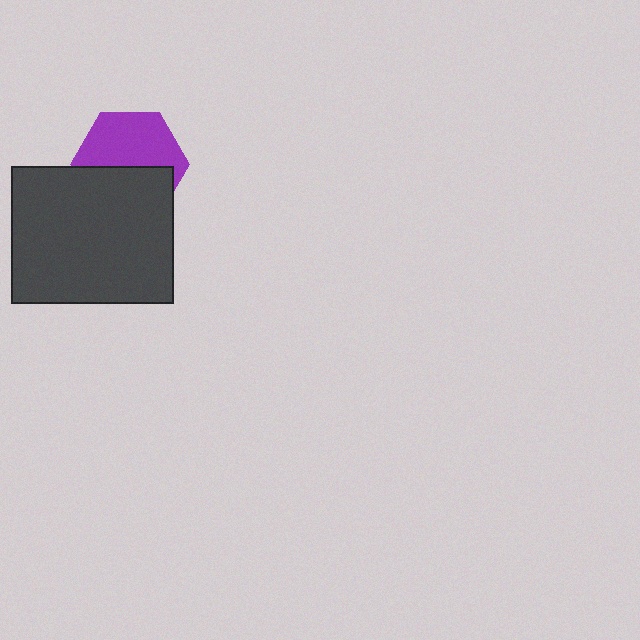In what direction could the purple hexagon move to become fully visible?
The purple hexagon could move up. That would shift it out from behind the dark gray rectangle entirely.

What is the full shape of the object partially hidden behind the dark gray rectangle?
The partially hidden object is a purple hexagon.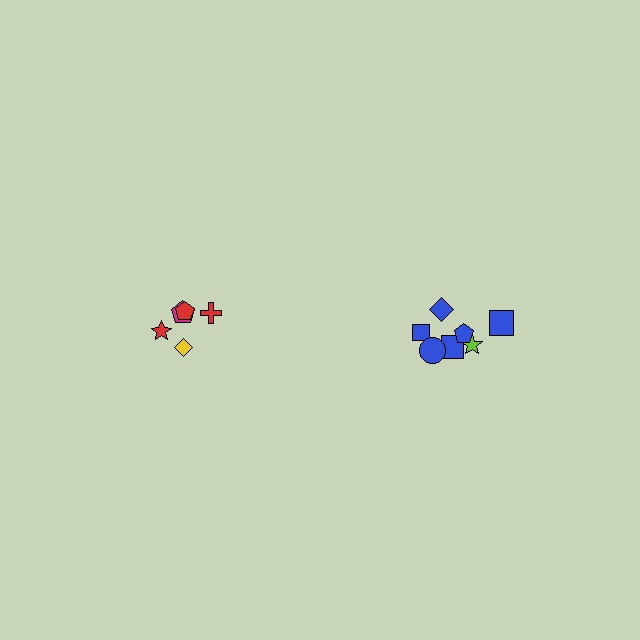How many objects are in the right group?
There are 7 objects.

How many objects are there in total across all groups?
There are 12 objects.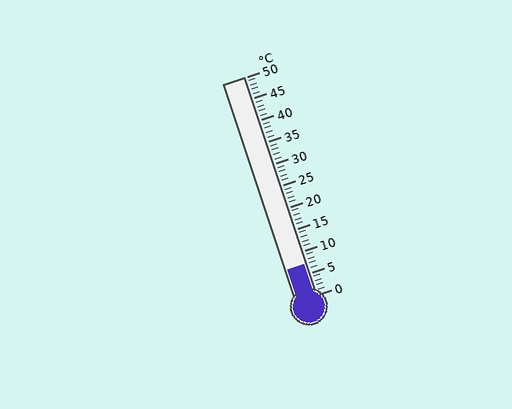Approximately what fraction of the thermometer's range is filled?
The thermometer is filled to approximately 15% of its range.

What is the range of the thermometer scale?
The thermometer scale ranges from 0°C to 50°C.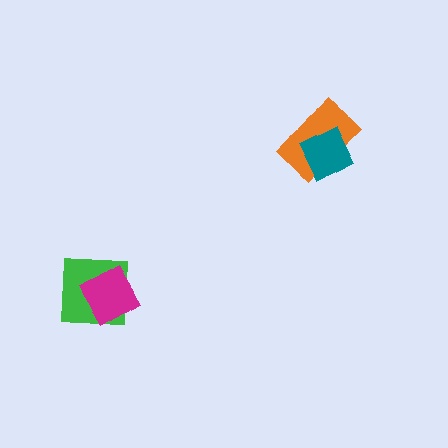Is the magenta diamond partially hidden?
No, no other shape covers it.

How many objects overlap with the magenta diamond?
1 object overlaps with the magenta diamond.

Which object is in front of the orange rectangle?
The teal diamond is in front of the orange rectangle.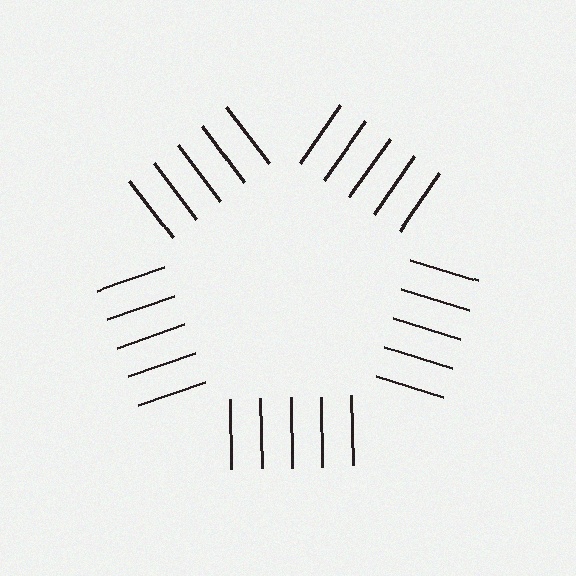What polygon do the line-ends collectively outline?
An illusory pentagon — the line segments terminate on its edges but no continuous stroke is drawn.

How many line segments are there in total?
25 — 5 along each of the 5 edges.